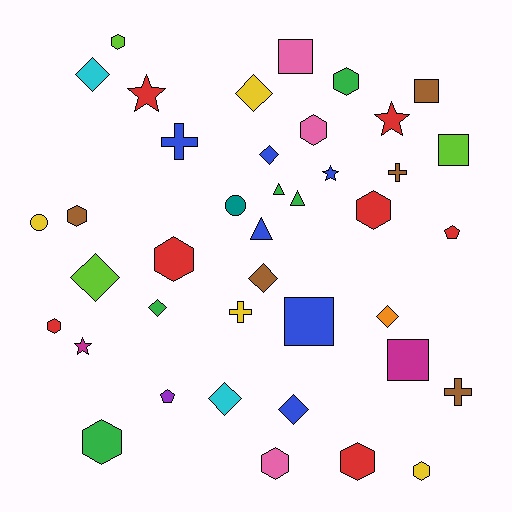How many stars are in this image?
There are 4 stars.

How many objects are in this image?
There are 40 objects.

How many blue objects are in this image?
There are 6 blue objects.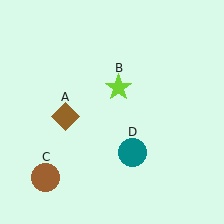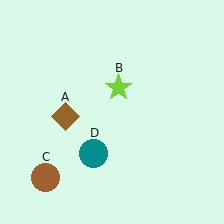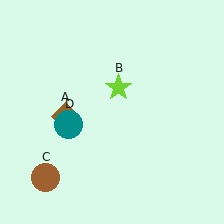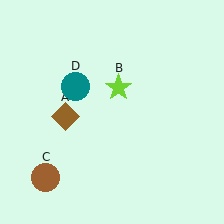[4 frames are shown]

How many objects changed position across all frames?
1 object changed position: teal circle (object D).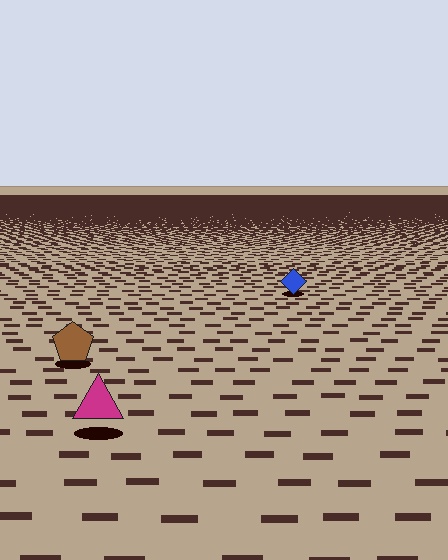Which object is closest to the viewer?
The magenta triangle is closest. The texture marks near it are larger and more spread out.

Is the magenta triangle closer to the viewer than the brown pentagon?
Yes. The magenta triangle is closer — you can tell from the texture gradient: the ground texture is coarser near it.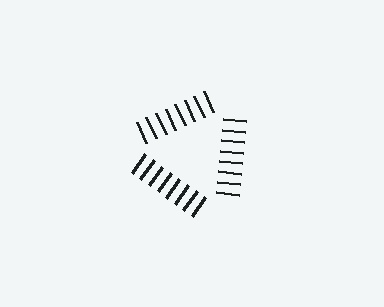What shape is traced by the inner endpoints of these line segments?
An illusory triangle — the line segments terminate on its edges but no continuous stroke is drawn.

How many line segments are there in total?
24 — 8 along each of the 3 edges.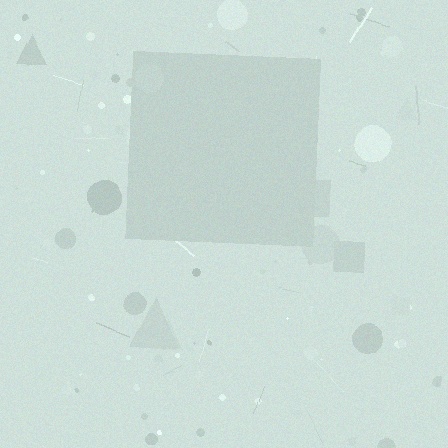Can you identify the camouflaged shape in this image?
The camouflaged shape is a square.